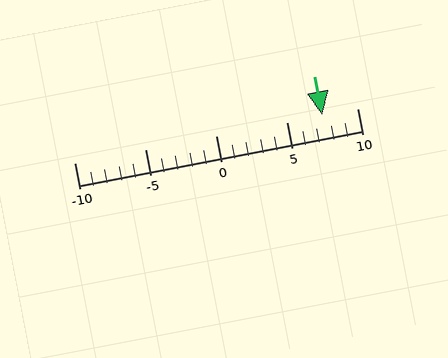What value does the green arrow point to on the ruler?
The green arrow points to approximately 8.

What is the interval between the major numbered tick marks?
The major tick marks are spaced 5 units apart.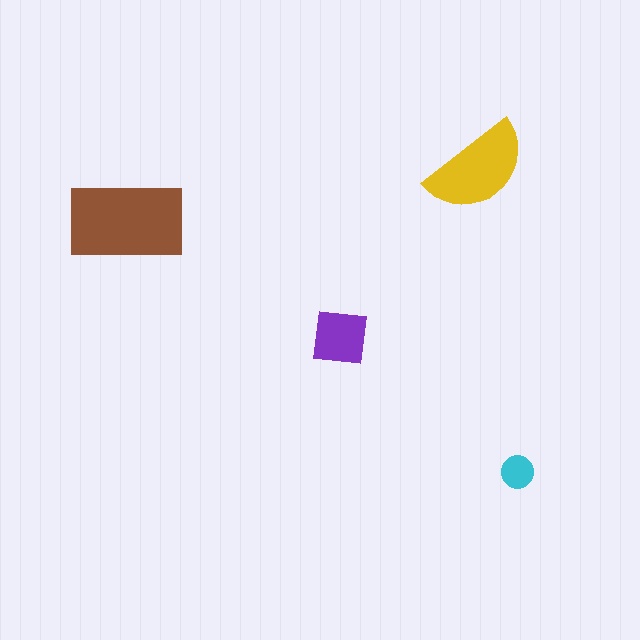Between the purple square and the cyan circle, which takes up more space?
The purple square.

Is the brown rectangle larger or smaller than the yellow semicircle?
Larger.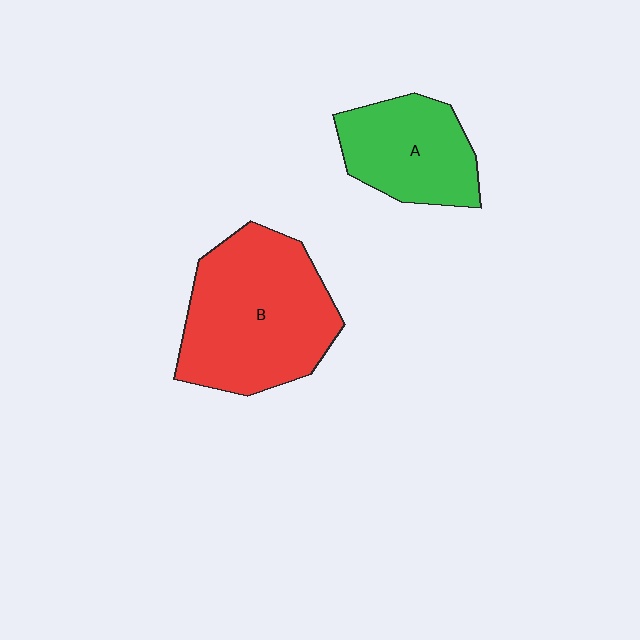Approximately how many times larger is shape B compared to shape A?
Approximately 1.7 times.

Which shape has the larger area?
Shape B (red).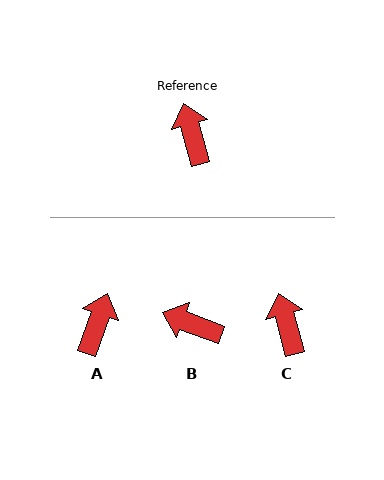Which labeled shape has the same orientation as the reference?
C.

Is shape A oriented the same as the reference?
No, it is off by about 35 degrees.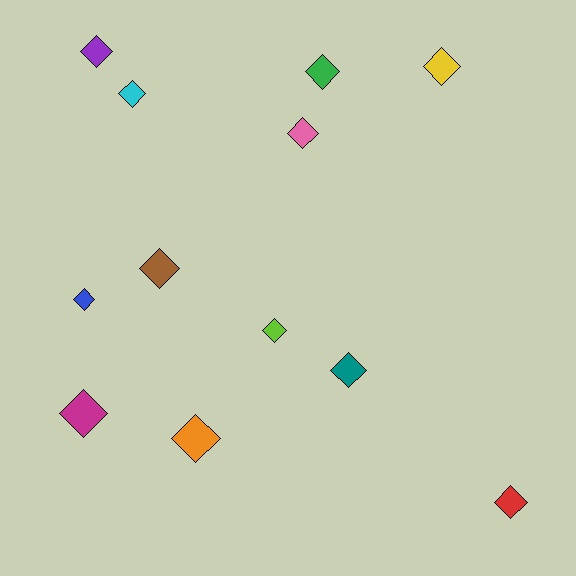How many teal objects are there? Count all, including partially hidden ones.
There is 1 teal object.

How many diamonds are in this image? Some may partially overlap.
There are 12 diamonds.